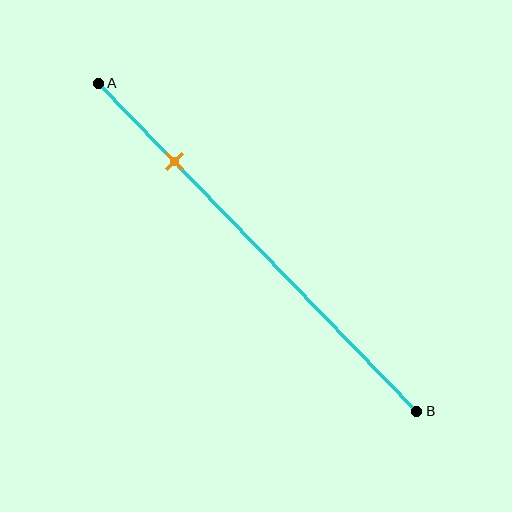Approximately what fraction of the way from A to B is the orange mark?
The orange mark is approximately 25% of the way from A to B.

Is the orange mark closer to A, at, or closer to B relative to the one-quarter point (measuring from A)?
The orange mark is approximately at the one-quarter point of segment AB.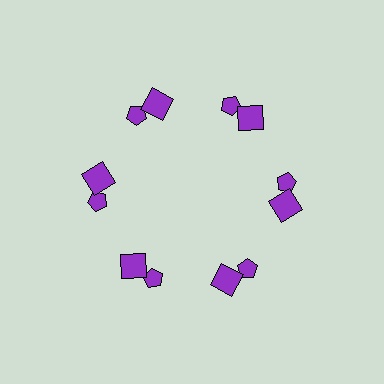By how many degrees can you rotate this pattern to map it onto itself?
The pattern maps onto itself every 60 degrees of rotation.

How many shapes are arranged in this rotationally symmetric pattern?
There are 12 shapes, arranged in 6 groups of 2.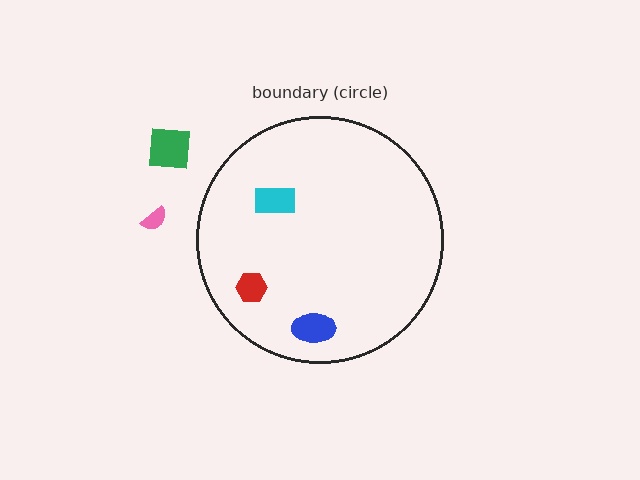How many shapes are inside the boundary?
3 inside, 2 outside.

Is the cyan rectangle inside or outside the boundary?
Inside.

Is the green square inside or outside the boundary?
Outside.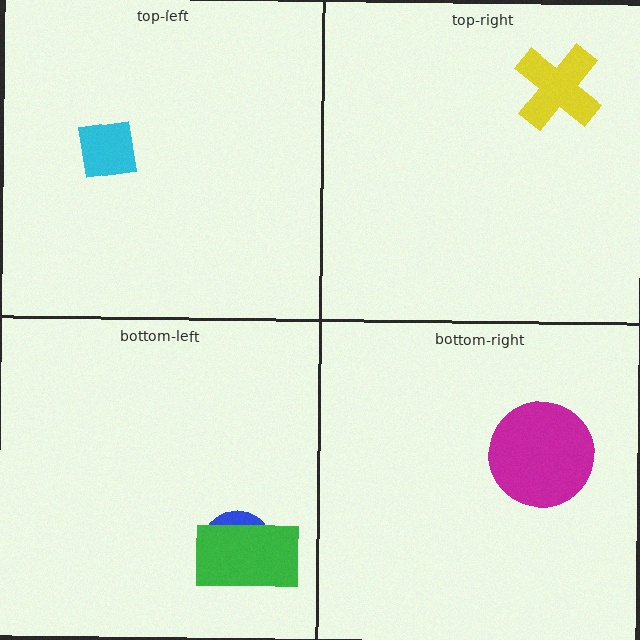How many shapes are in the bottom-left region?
2.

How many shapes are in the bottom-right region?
1.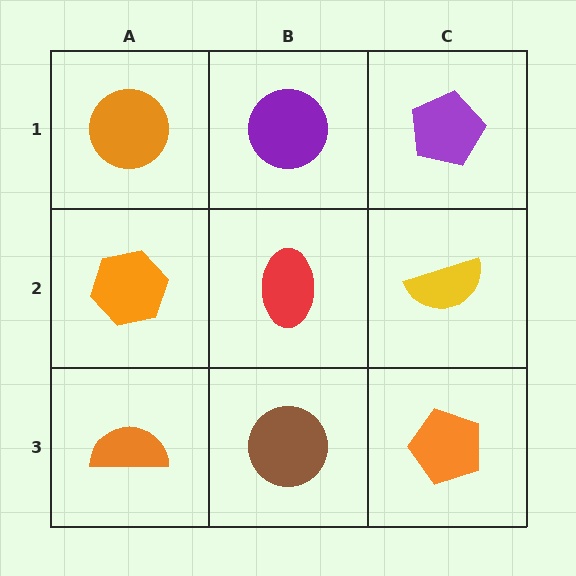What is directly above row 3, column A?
An orange hexagon.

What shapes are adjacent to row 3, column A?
An orange hexagon (row 2, column A), a brown circle (row 3, column B).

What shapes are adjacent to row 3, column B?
A red ellipse (row 2, column B), an orange semicircle (row 3, column A), an orange pentagon (row 3, column C).